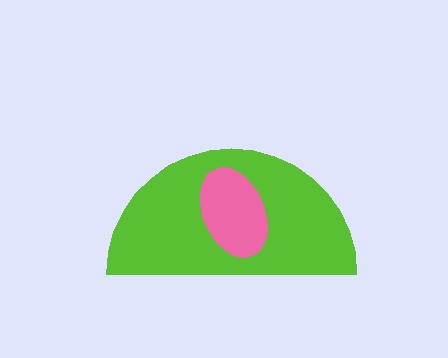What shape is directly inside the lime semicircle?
The pink ellipse.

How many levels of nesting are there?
2.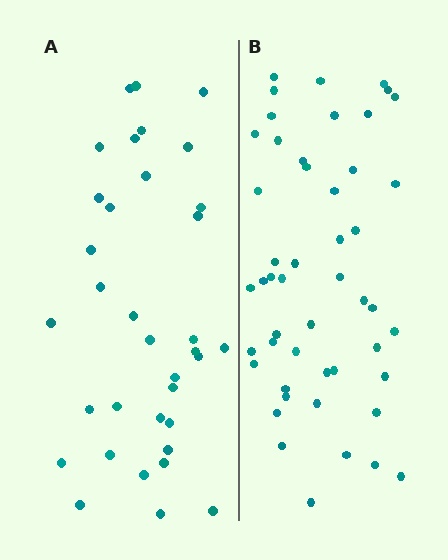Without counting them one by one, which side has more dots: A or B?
Region B (the right region) has more dots.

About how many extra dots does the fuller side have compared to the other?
Region B has approximately 15 more dots than region A.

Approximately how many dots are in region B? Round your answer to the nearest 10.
About 50 dots. (The exact count is 49, which rounds to 50.)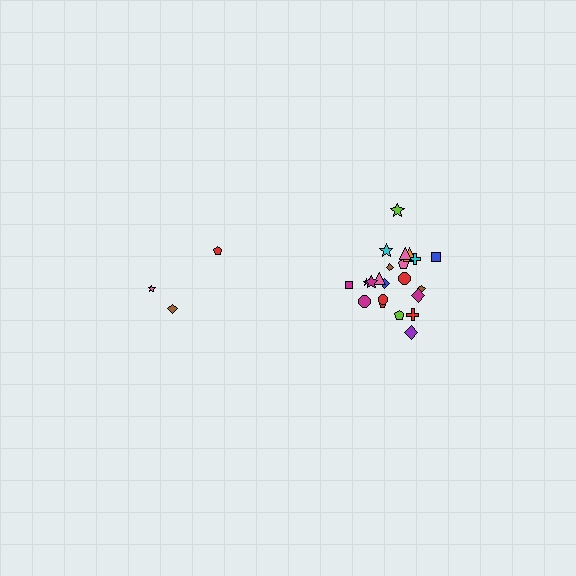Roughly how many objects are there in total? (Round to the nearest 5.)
Roughly 25 objects in total.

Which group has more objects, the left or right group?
The right group.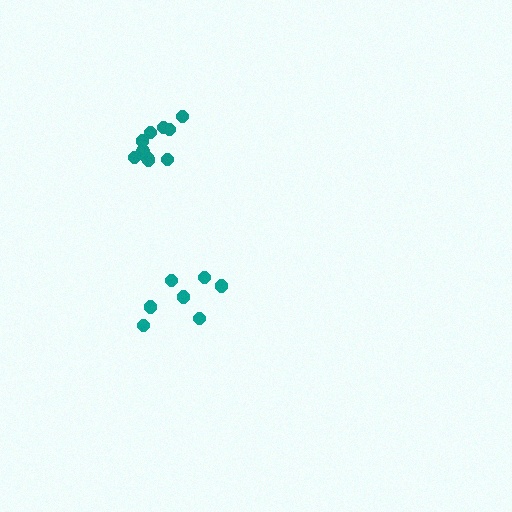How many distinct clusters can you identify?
There are 2 distinct clusters.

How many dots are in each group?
Group 1: 10 dots, Group 2: 7 dots (17 total).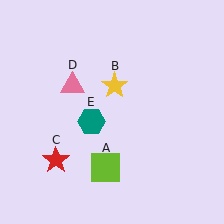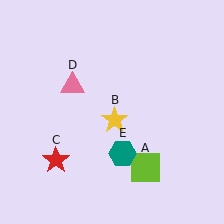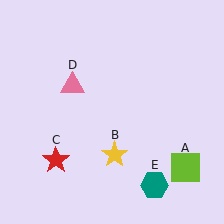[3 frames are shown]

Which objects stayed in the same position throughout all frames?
Red star (object C) and pink triangle (object D) remained stationary.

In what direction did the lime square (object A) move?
The lime square (object A) moved right.